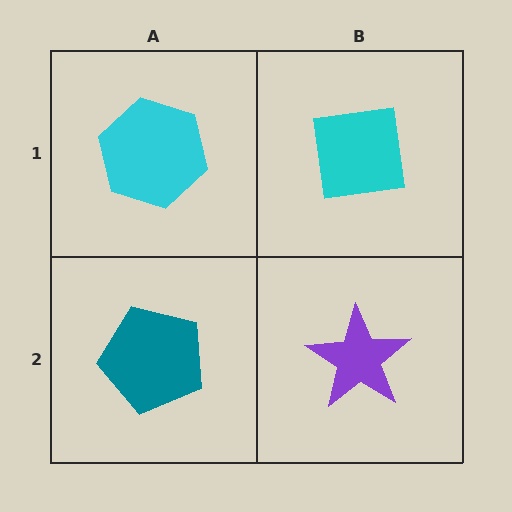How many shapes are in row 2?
2 shapes.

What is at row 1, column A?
A cyan hexagon.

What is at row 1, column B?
A cyan square.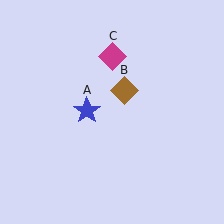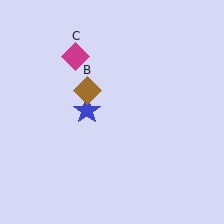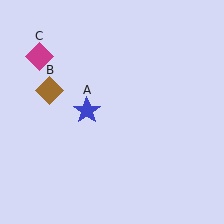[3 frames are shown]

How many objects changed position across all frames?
2 objects changed position: brown diamond (object B), magenta diamond (object C).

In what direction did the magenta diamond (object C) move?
The magenta diamond (object C) moved left.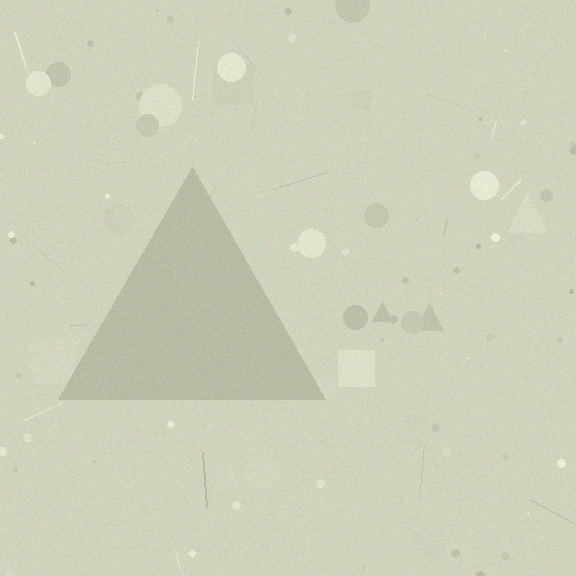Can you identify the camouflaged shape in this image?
The camouflaged shape is a triangle.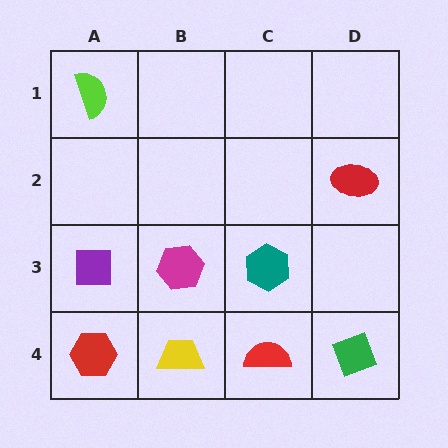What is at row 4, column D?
A green diamond.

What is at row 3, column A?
A purple square.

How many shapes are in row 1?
1 shape.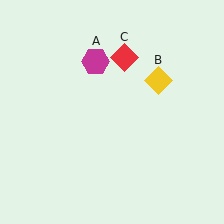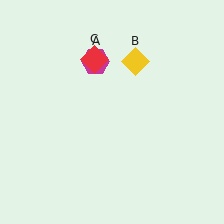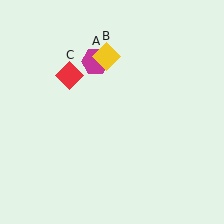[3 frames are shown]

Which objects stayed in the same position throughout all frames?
Magenta hexagon (object A) remained stationary.